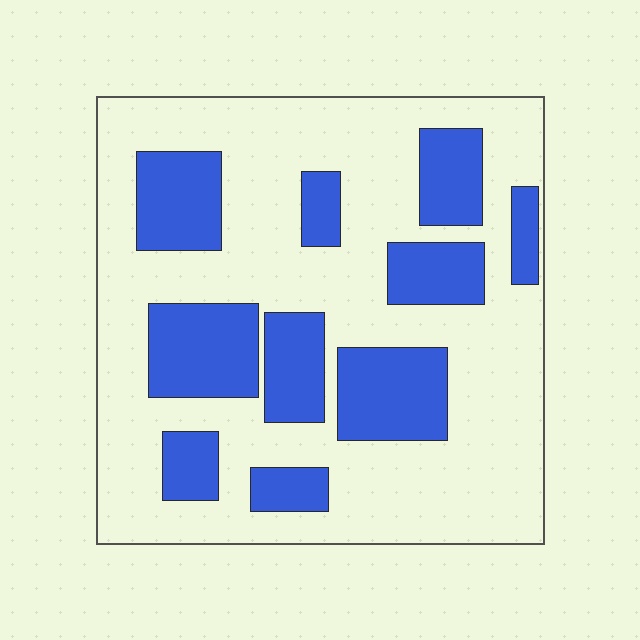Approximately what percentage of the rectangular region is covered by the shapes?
Approximately 30%.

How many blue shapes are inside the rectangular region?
10.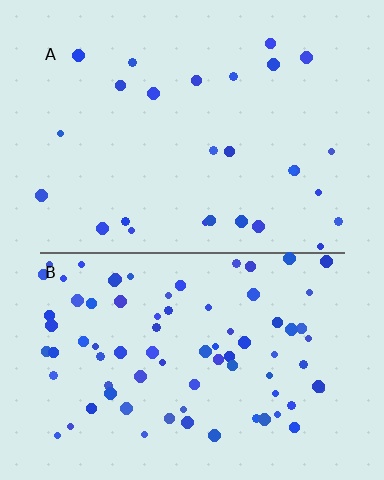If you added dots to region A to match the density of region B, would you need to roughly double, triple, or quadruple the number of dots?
Approximately triple.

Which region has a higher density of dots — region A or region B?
B (the bottom).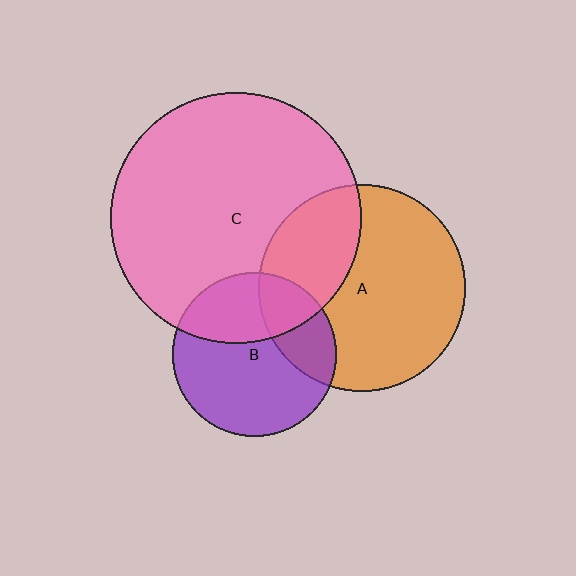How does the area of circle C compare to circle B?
Approximately 2.3 times.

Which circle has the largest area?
Circle C (pink).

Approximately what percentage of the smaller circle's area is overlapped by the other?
Approximately 30%.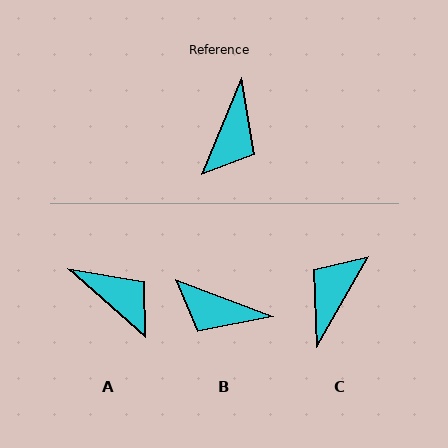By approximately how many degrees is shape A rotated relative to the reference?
Approximately 71 degrees counter-clockwise.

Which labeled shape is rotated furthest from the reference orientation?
C, about 173 degrees away.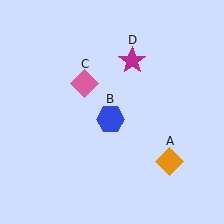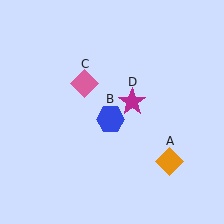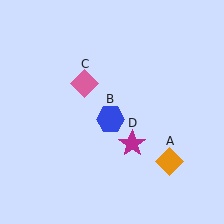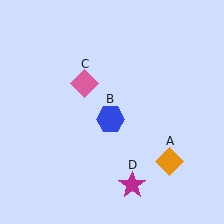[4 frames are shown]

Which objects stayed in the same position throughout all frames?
Orange diamond (object A) and blue hexagon (object B) and pink diamond (object C) remained stationary.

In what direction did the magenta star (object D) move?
The magenta star (object D) moved down.